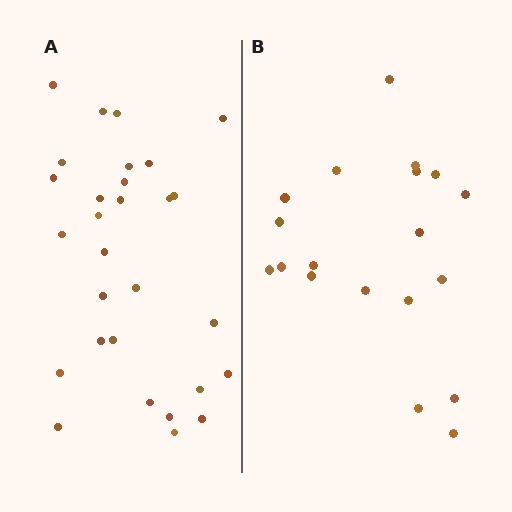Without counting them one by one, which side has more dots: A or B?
Region A (the left region) has more dots.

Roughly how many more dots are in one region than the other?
Region A has roughly 10 or so more dots than region B.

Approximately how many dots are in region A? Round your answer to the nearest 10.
About 30 dots. (The exact count is 29, which rounds to 30.)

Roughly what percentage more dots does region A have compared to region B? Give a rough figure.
About 55% more.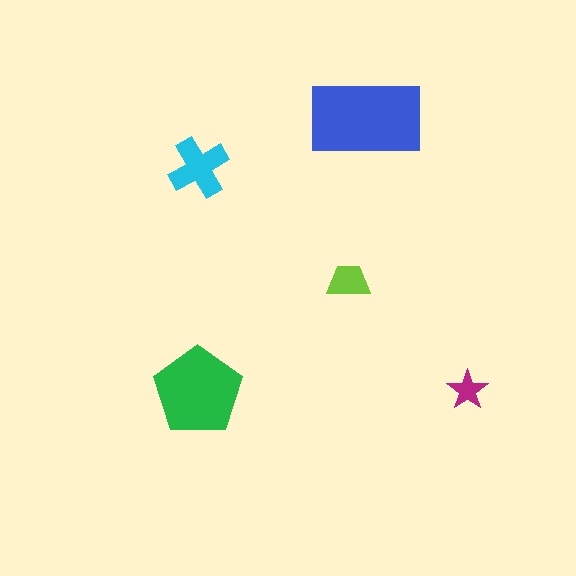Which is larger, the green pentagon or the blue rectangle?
The blue rectangle.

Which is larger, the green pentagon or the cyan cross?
The green pentagon.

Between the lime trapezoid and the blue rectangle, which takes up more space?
The blue rectangle.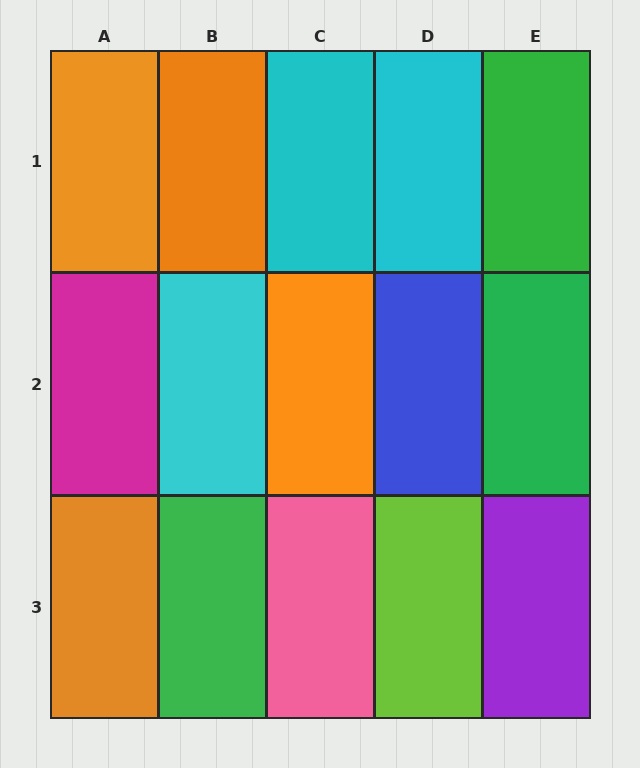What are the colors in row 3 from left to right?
Orange, green, pink, lime, purple.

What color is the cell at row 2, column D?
Blue.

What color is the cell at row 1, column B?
Orange.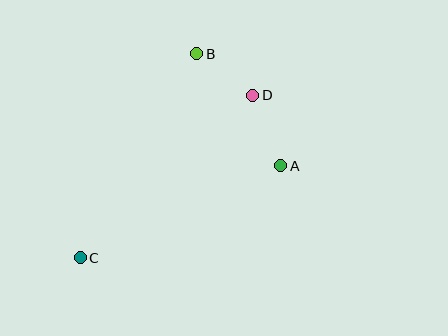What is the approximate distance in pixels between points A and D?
The distance between A and D is approximately 76 pixels.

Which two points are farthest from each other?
Points C and D are farthest from each other.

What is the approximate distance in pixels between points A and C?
The distance between A and C is approximately 221 pixels.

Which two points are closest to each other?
Points B and D are closest to each other.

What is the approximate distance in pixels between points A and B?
The distance between A and B is approximately 140 pixels.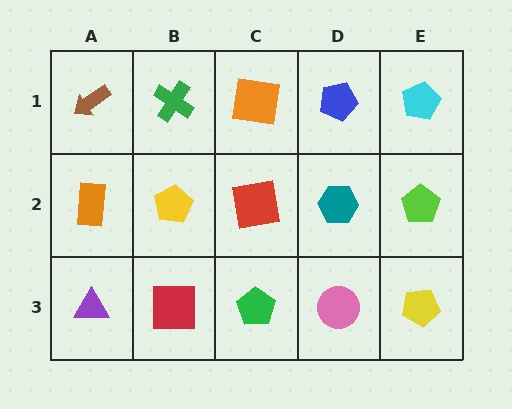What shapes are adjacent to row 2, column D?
A blue pentagon (row 1, column D), a pink circle (row 3, column D), a red square (row 2, column C), a lime pentagon (row 2, column E).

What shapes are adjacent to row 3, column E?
A lime pentagon (row 2, column E), a pink circle (row 3, column D).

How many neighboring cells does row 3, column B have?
3.